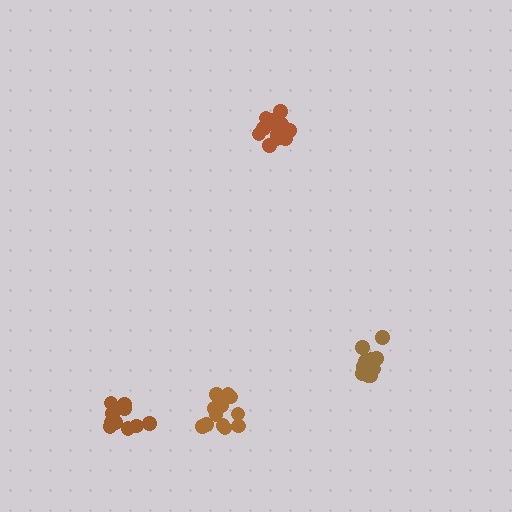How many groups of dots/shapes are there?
There are 4 groups.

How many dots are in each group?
Group 1: 12 dots, Group 2: 12 dots, Group 3: 13 dots, Group 4: 12 dots (49 total).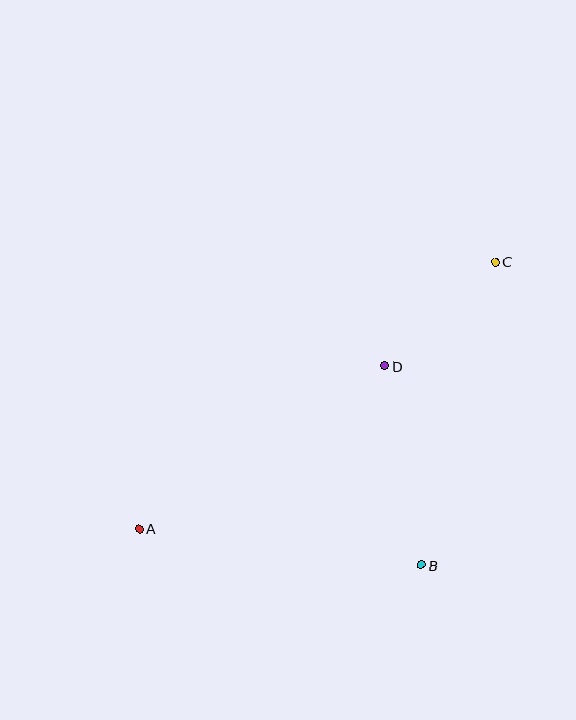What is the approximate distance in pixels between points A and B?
The distance between A and B is approximately 284 pixels.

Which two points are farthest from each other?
Points A and C are farthest from each other.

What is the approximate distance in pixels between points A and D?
The distance between A and D is approximately 295 pixels.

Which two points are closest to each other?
Points C and D are closest to each other.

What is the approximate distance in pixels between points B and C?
The distance between B and C is approximately 312 pixels.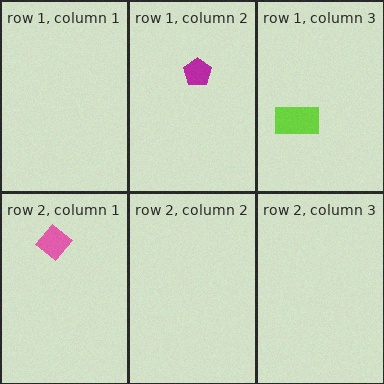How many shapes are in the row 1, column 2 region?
1.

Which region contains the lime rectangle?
The row 1, column 3 region.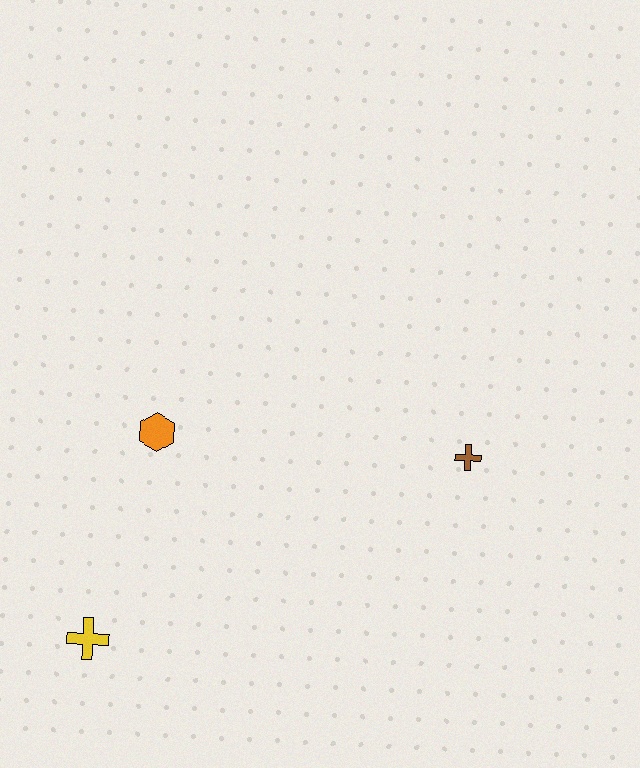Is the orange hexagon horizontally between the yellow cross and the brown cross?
Yes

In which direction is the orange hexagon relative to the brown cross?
The orange hexagon is to the left of the brown cross.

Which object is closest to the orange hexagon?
The yellow cross is closest to the orange hexagon.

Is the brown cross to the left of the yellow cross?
No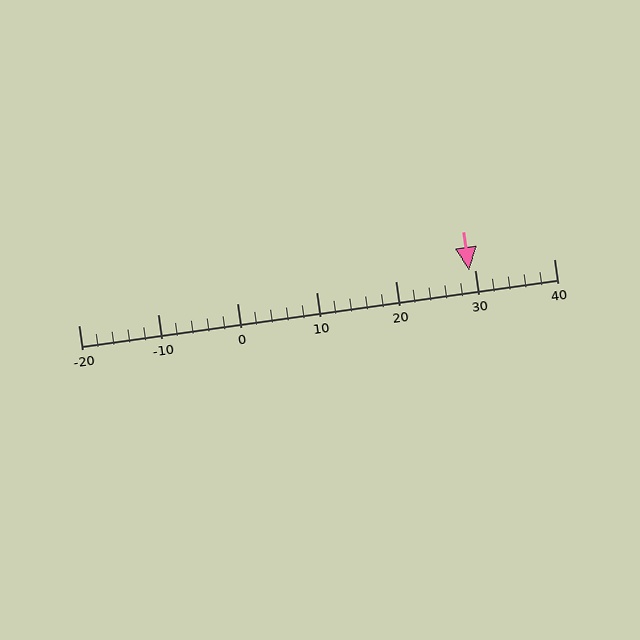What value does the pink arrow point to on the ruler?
The pink arrow points to approximately 29.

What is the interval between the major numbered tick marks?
The major tick marks are spaced 10 units apart.